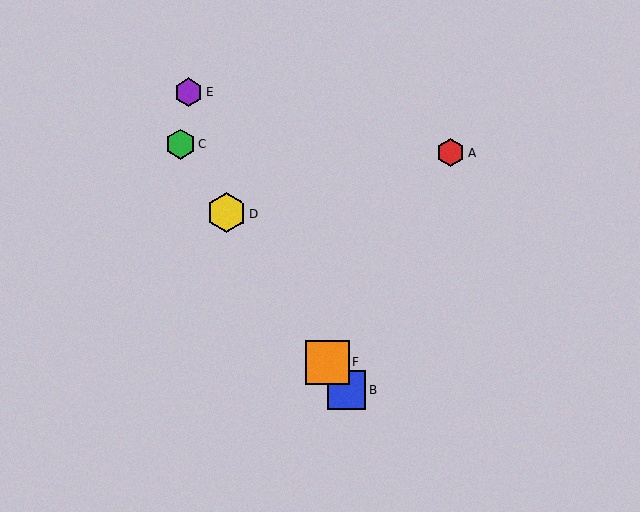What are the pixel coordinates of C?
Object C is at (180, 144).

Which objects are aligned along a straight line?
Objects B, C, D, F are aligned along a straight line.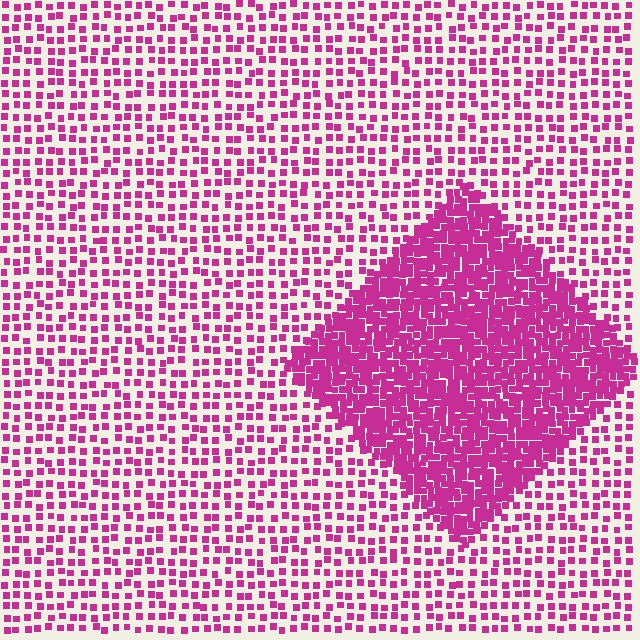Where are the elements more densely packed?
The elements are more densely packed inside the diamond boundary.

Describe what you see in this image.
The image contains small magenta elements arranged at two different densities. A diamond-shaped region is visible where the elements are more densely packed than the surrounding area.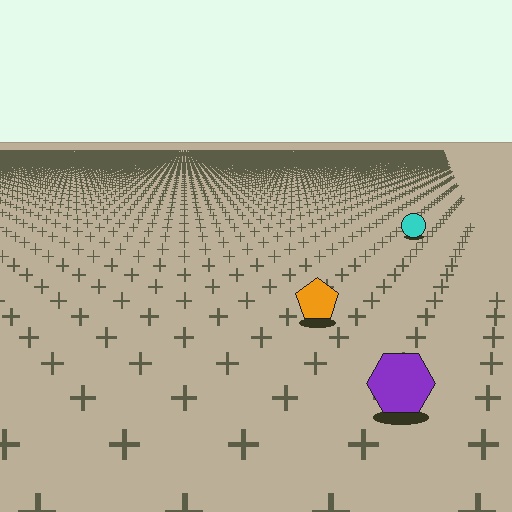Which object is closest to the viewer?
The purple hexagon is closest. The texture marks near it are larger and more spread out.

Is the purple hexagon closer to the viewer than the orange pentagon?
Yes. The purple hexagon is closer — you can tell from the texture gradient: the ground texture is coarser near it.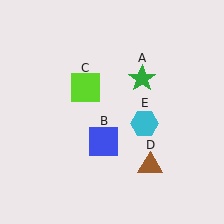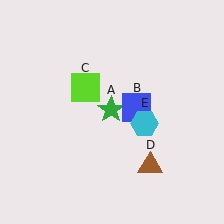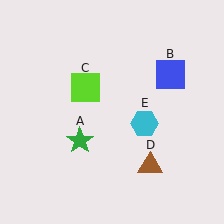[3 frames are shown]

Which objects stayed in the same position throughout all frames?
Lime square (object C) and brown triangle (object D) and cyan hexagon (object E) remained stationary.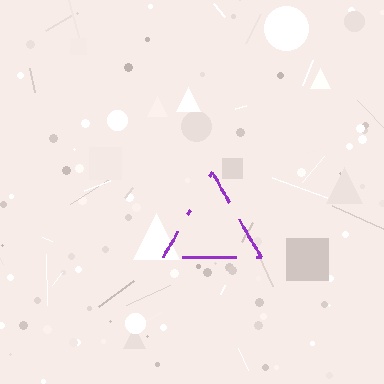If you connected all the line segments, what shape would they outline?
They would outline a triangle.